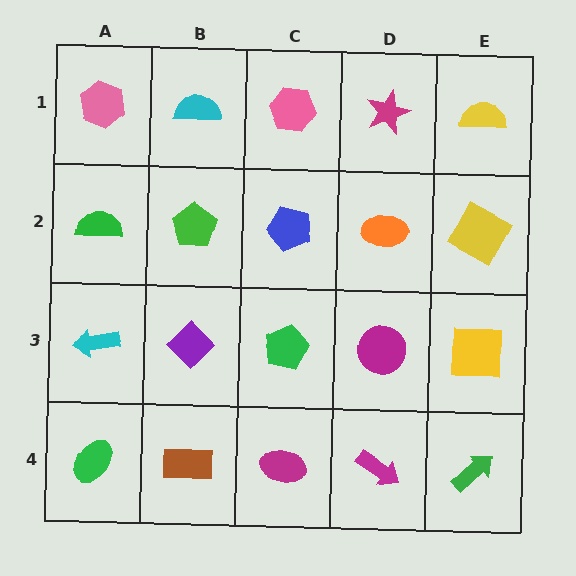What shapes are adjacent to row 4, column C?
A green pentagon (row 3, column C), a brown rectangle (row 4, column B), a magenta arrow (row 4, column D).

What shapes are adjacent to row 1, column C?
A blue pentagon (row 2, column C), a cyan semicircle (row 1, column B), a magenta star (row 1, column D).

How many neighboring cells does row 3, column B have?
4.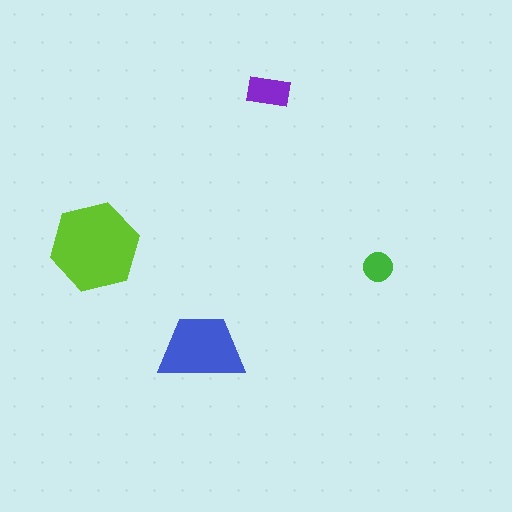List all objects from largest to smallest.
The lime hexagon, the blue trapezoid, the purple rectangle, the green circle.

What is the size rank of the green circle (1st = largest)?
4th.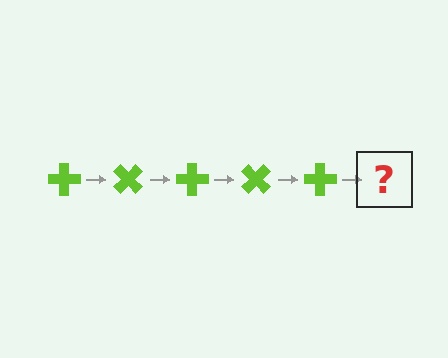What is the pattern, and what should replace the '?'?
The pattern is that the cross rotates 45 degrees each step. The '?' should be a lime cross rotated 225 degrees.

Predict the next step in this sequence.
The next step is a lime cross rotated 225 degrees.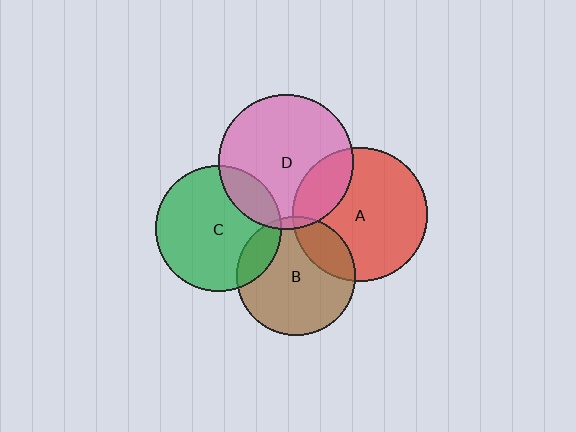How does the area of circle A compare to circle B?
Approximately 1.3 times.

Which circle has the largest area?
Circle D (pink).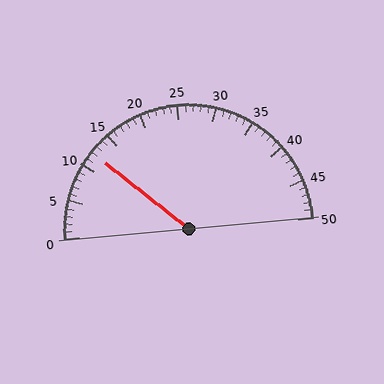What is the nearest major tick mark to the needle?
The nearest major tick mark is 10.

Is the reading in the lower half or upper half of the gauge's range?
The reading is in the lower half of the range (0 to 50).